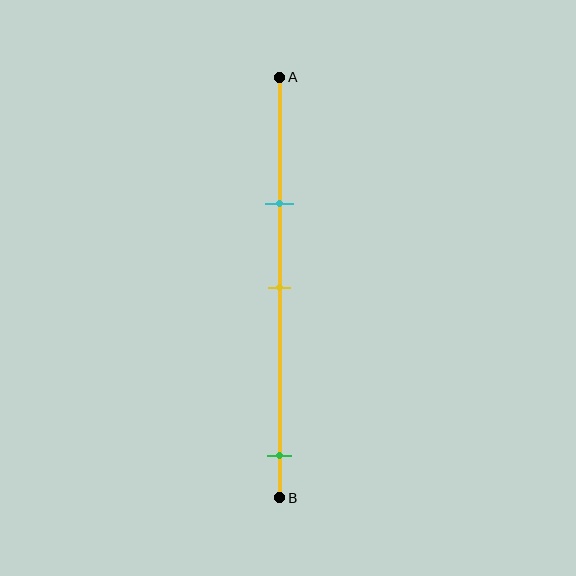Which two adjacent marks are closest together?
The cyan and yellow marks are the closest adjacent pair.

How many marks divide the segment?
There are 3 marks dividing the segment.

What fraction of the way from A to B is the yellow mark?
The yellow mark is approximately 50% (0.5) of the way from A to B.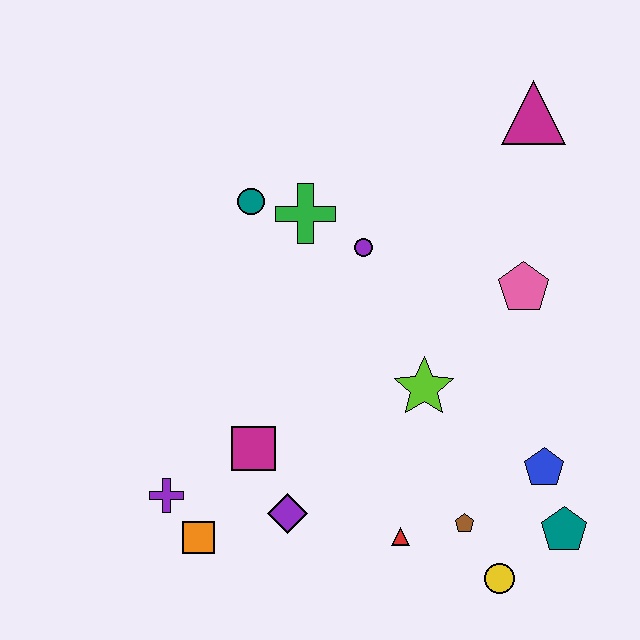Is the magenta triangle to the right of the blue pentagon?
No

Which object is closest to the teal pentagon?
The blue pentagon is closest to the teal pentagon.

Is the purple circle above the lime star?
Yes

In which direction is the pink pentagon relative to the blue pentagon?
The pink pentagon is above the blue pentagon.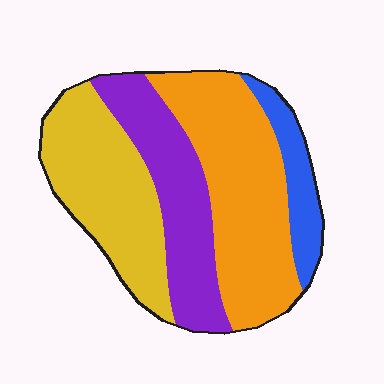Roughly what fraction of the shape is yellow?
Yellow takes up between a quarter and a half of the shape.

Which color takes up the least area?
Blue, at roughly 10%.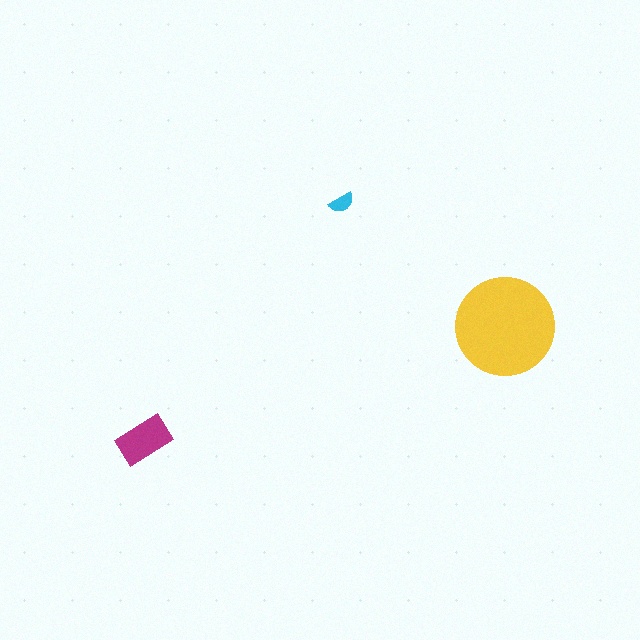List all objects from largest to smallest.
The yellow circle, the magenta rectangle, the cyan semicircle.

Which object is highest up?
The cyan semicircle is topmost.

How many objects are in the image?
There are 3 objects in the image.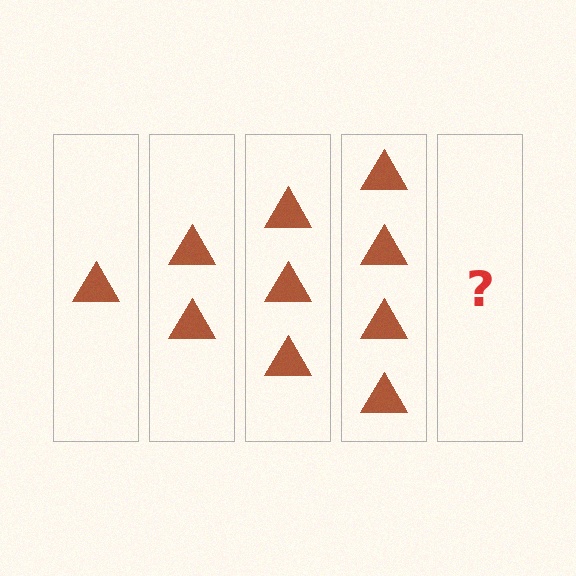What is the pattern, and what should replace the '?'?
The pattern is that each step adds one more triangle. The '?' should be 5 triangles.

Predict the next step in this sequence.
The next step is 5 triangles.